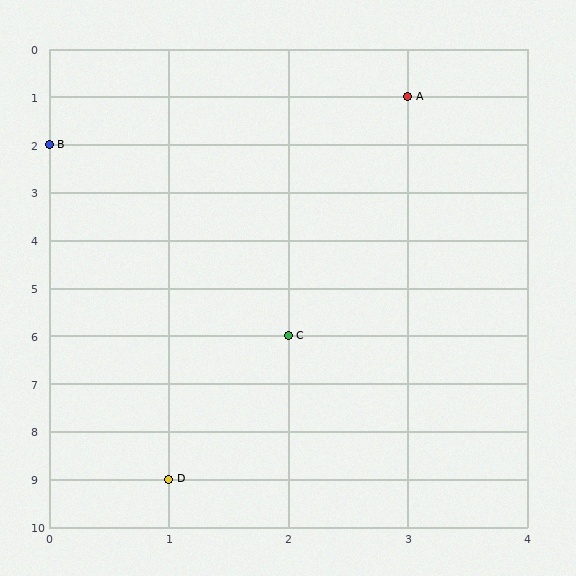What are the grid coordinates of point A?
Point A is at grid coordinates (3, 1).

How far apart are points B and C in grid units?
Points B and C are 2 columns and 4 rows apart (about 4.5 grid units diagonally).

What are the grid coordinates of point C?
Point C is at grid coordinates (2, 6).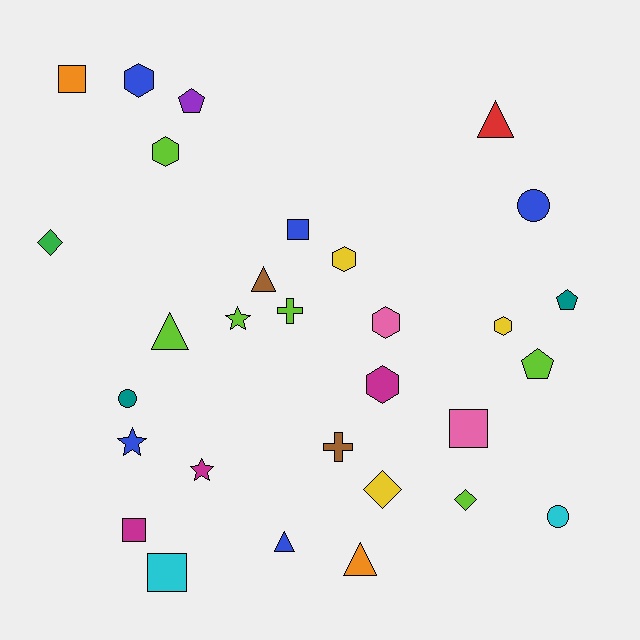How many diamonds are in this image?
There are 3 diamonds.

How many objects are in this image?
There are 30 objects.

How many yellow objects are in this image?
There are 3 yellow objects.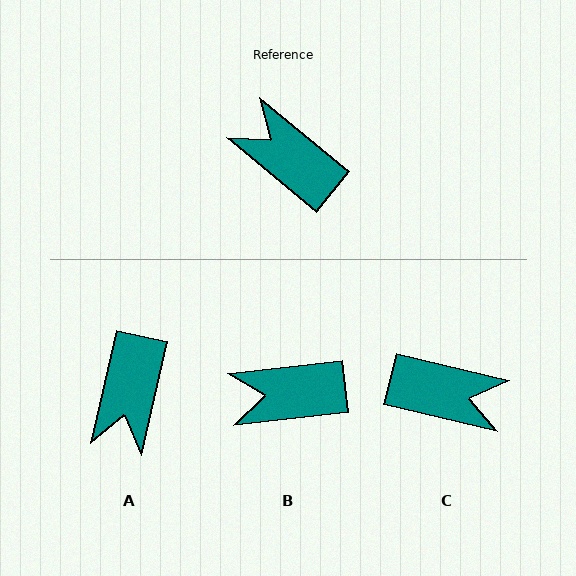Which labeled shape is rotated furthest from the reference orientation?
C, about 154 degrees away.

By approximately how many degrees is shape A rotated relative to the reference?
Approximately 117 degrees counter-clockwise.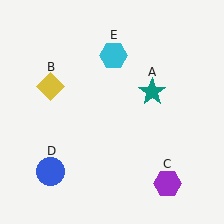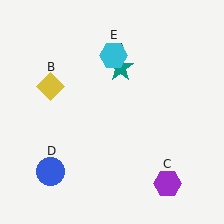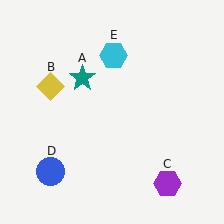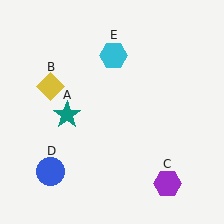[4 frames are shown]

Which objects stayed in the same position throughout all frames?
Yellow diamond (object B) and purple hexagon (object C) and blue circle (object D) and cyan hexagon (object E) remained stationary.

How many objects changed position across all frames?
1 object changed position: teal star (object A).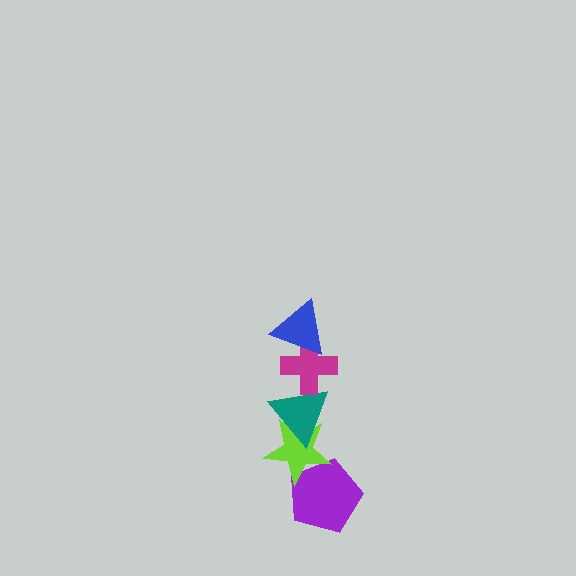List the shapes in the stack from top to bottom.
From top to bottom: the blue triangle, the magenta cross, the teal triangle, the lime star, the purple pentagon.